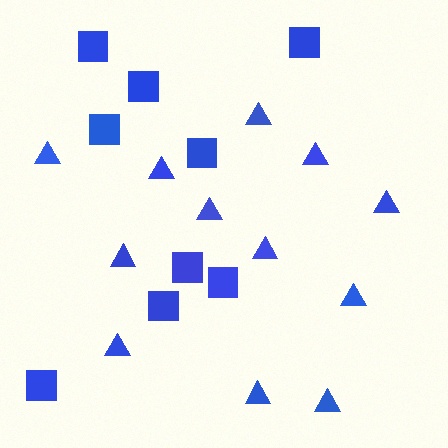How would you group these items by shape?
There are 2 groups: one group of triangles (12) and one group of squares (9).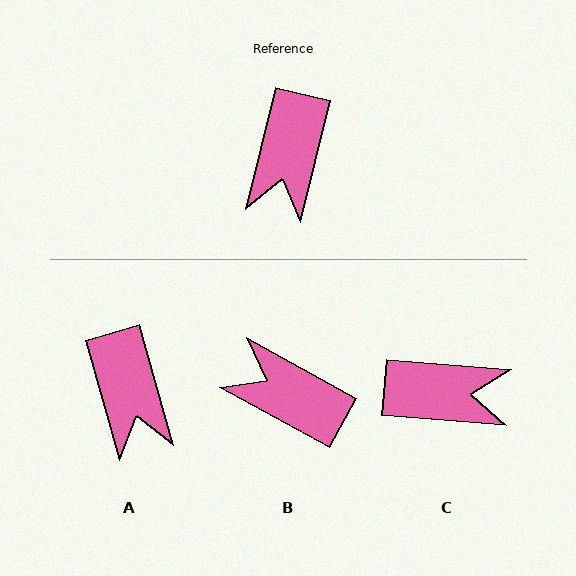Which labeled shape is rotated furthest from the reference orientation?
B, about 105 degrees away.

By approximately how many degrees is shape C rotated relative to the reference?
Approximately 99 degrees counter-clockwise.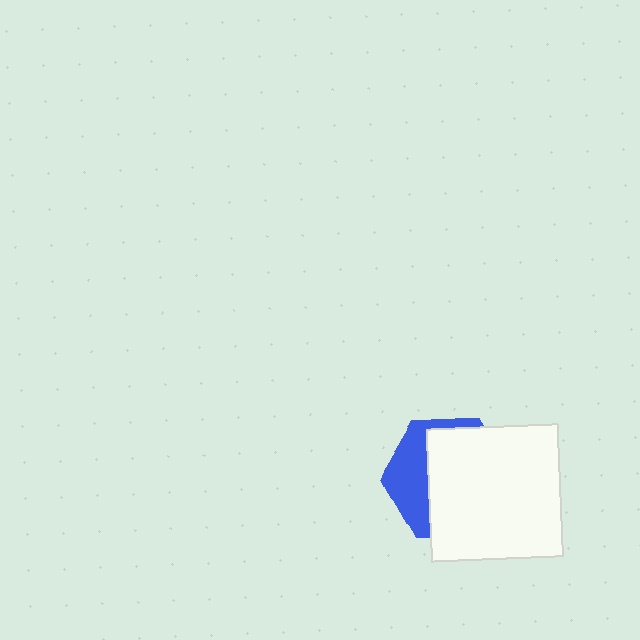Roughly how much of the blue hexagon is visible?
A small part of it is visible (roughly 35%).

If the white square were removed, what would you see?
You would see the complete blue hexagon.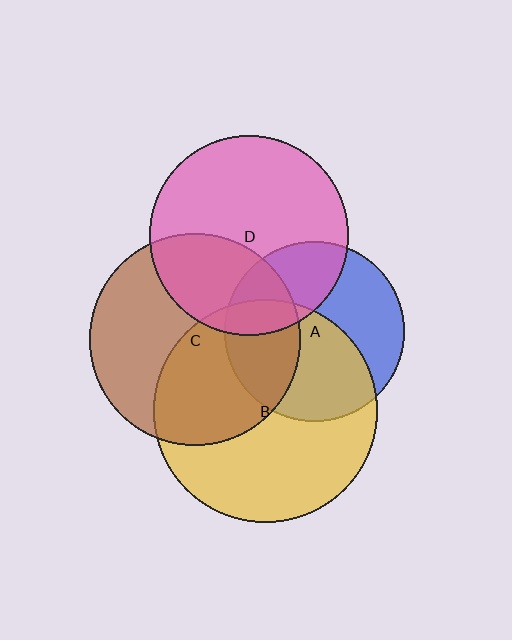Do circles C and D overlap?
Yes.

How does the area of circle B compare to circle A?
Approximately 1.5 times.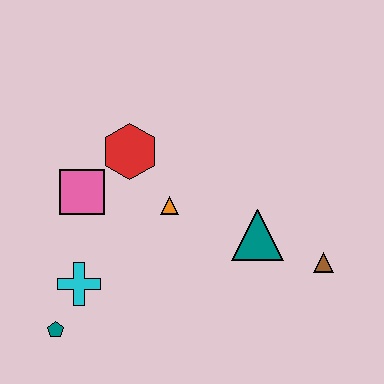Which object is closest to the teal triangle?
The brown triangle is closest to the teal triangle.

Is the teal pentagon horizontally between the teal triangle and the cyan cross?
No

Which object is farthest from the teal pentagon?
The brown triangle is farthest from the teal pentagon.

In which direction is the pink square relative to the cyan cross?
The pink square is above the cyan cross.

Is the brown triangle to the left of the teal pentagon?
No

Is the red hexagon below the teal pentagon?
No